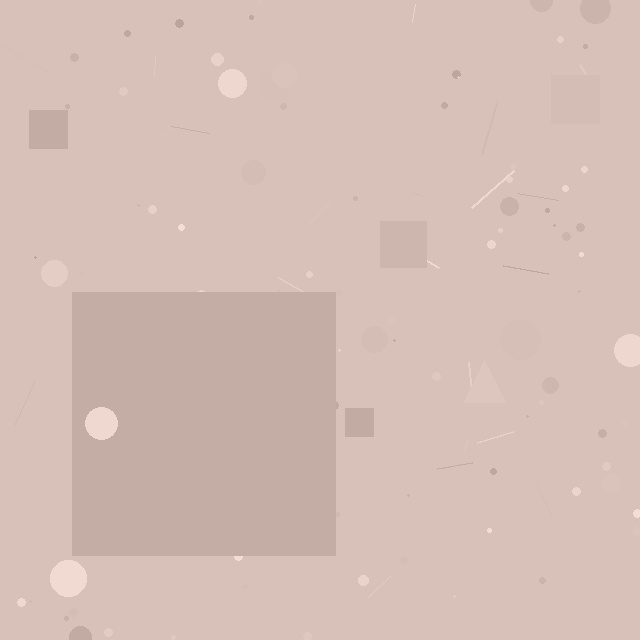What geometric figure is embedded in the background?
A square is embedded in the background.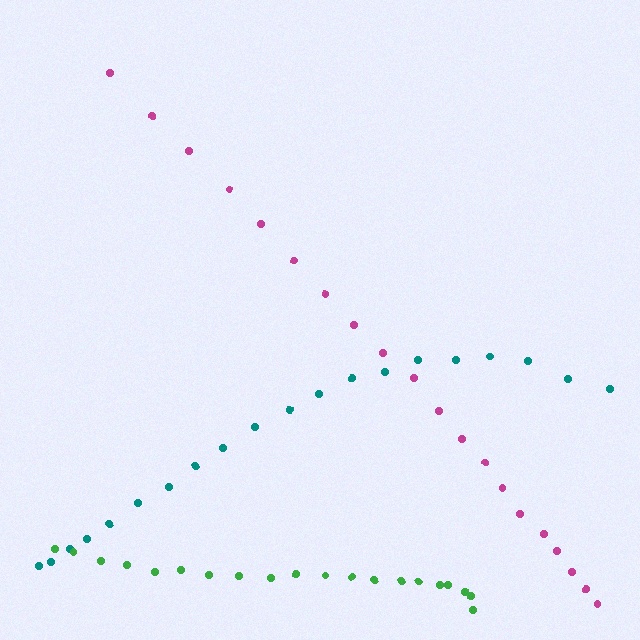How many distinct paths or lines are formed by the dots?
There are 3 distinct paths.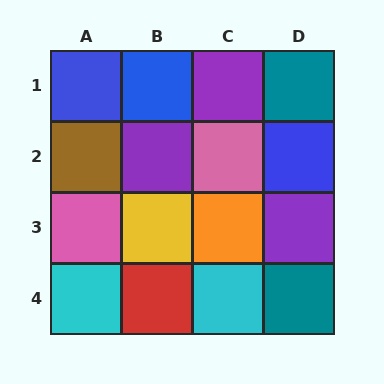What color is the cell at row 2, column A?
Brown.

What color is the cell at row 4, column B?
Red.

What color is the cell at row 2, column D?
Blue.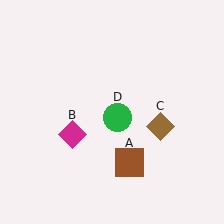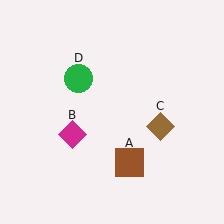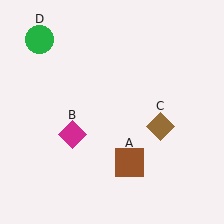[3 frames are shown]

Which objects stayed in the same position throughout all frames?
Brown square (object A) and magenta diamond (object B) and brown diamond (object C) remained stationary.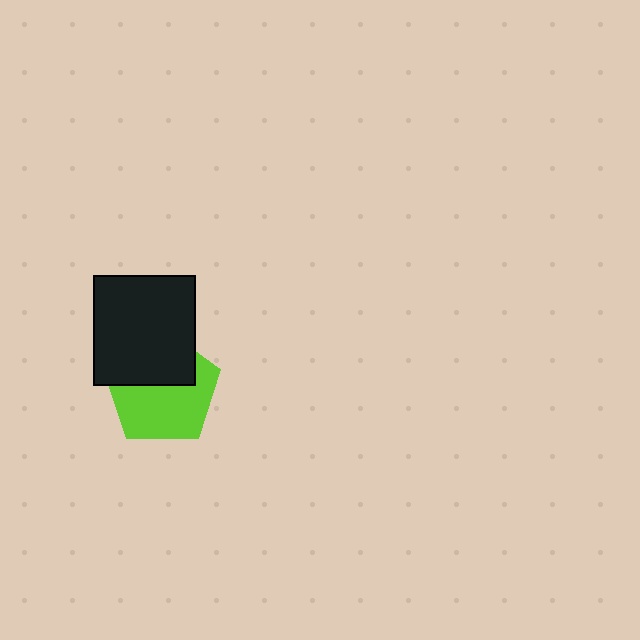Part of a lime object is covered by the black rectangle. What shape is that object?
It is a pentagon.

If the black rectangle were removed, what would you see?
You would see the complete lime pentagon.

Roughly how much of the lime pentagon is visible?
About half of it is visible (roughly 60%).